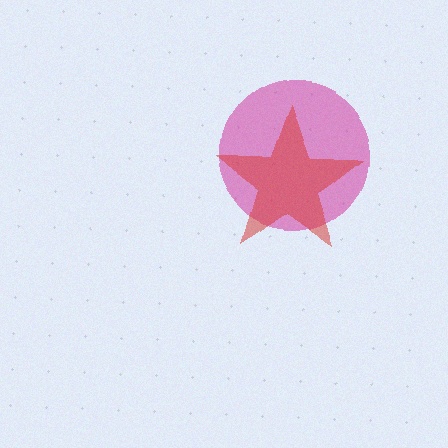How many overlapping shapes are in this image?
There are 2 overlapping shapes in the image.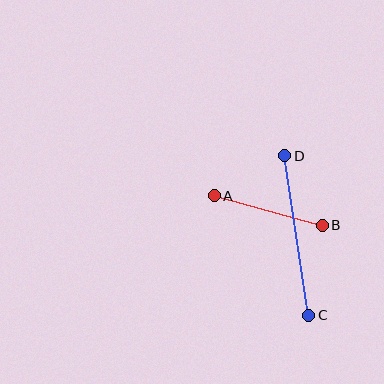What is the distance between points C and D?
The distance is approximately 162 pixels.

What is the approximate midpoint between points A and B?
The midpoint is at approximately (268, 210) pixels.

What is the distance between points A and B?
The distance is approximately 112 pixels.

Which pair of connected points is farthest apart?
Points C and D are farthest apart.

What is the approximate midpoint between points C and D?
The midpoint is at approximately (297, 236) pixels.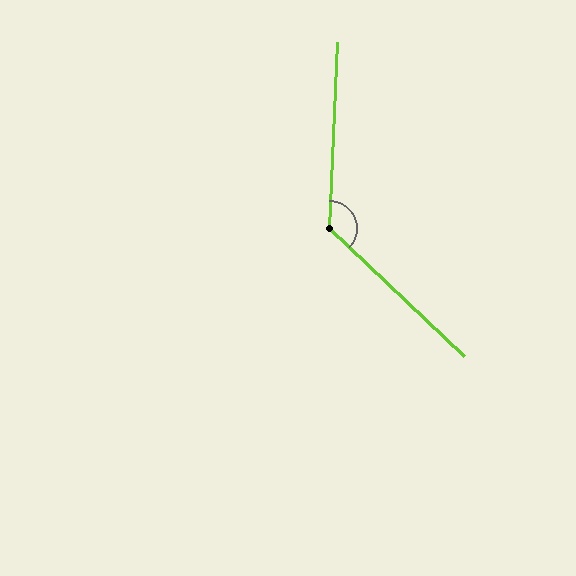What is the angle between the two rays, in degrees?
Approximately 131 degrees.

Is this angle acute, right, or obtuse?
It is obtuse.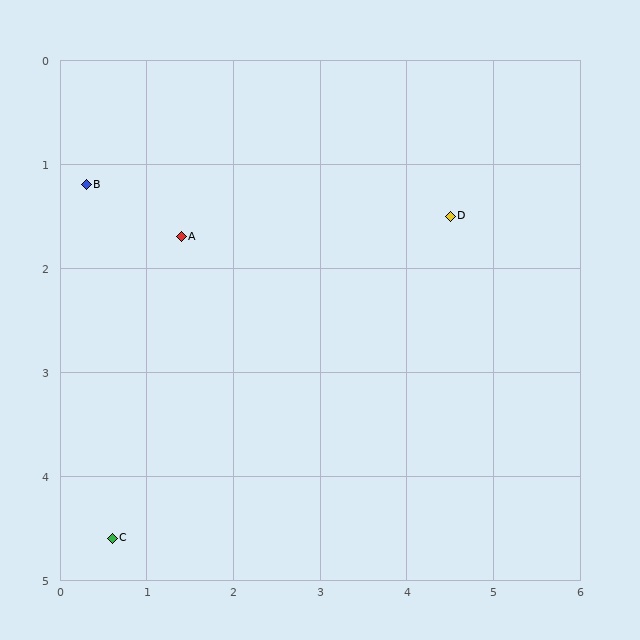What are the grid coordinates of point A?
Point A is at approximately (1.4, 1.7).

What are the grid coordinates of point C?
Point C is at approximately (0.6, 4.6).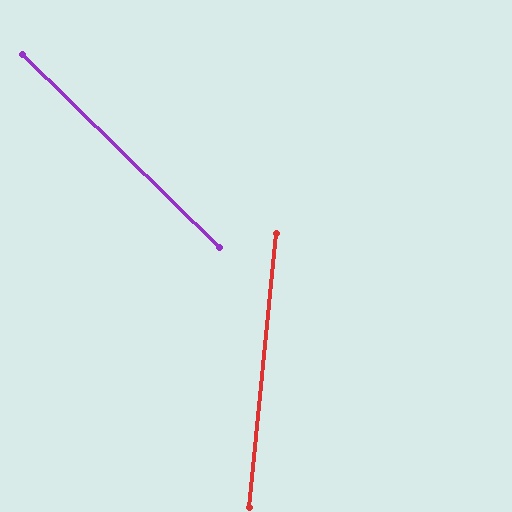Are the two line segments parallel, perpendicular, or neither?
Neither parallel nor perpendicular — they differ by about 51°.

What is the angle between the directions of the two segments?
Approximately 51 degrees.